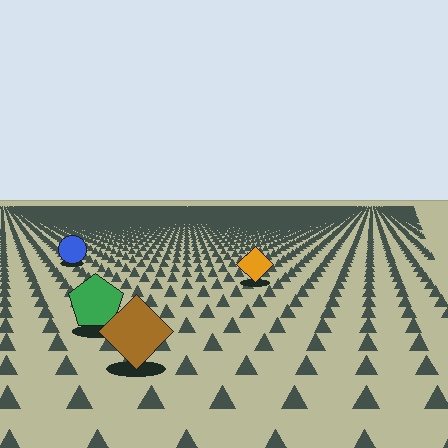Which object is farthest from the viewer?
The blue circle is farthest from the viewer. It appears smaller and the ground texture around it is denser.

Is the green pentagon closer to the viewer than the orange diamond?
Yes. The green pentagon is closer — you can tell from the texture gradient: the ground texture is coarser near it.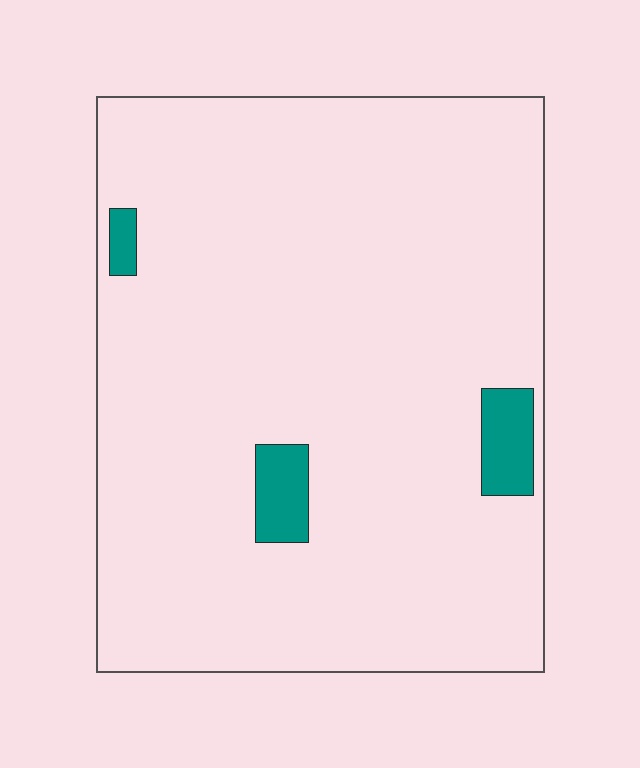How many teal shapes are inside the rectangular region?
3.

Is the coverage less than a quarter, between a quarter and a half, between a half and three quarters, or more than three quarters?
Less than a quarter.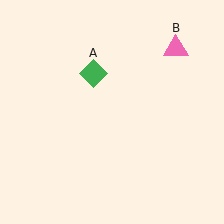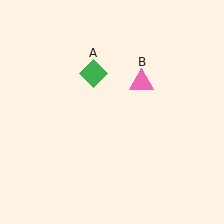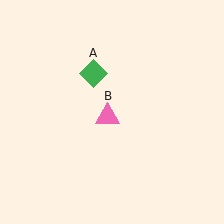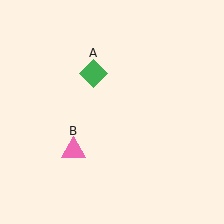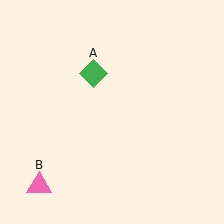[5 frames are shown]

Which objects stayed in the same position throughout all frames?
Green diamond (object A) remained stationary.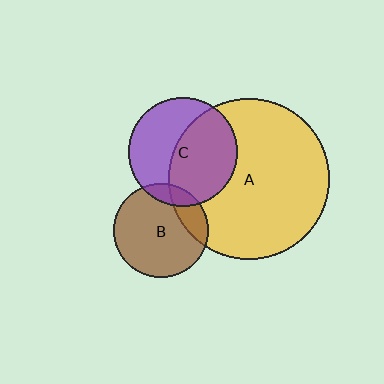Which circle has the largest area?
Circle A (yellow).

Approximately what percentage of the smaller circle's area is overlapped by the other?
Approximately 55%.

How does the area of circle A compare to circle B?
Approximately 2.9 times.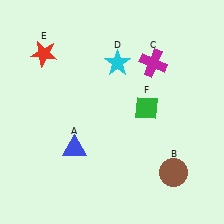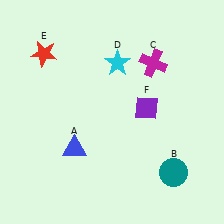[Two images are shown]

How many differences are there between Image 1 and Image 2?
There are 2 differences between the two images.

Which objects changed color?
B changed from brown to teal. F changed from green to purple.